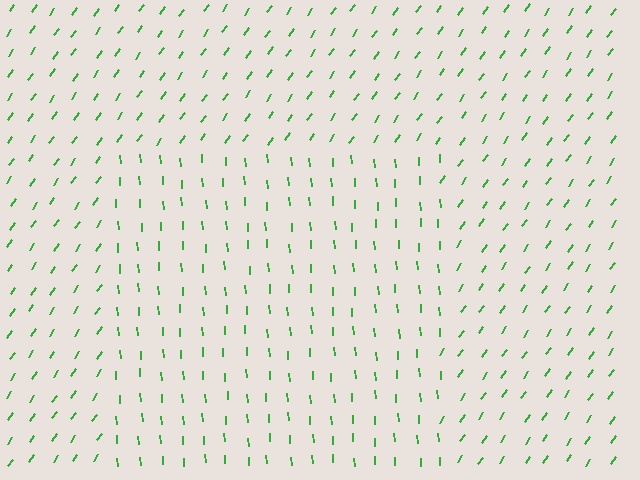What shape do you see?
I see a rectangle.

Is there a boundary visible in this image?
Yes, there is a texture boundary formed by a change in line orientation.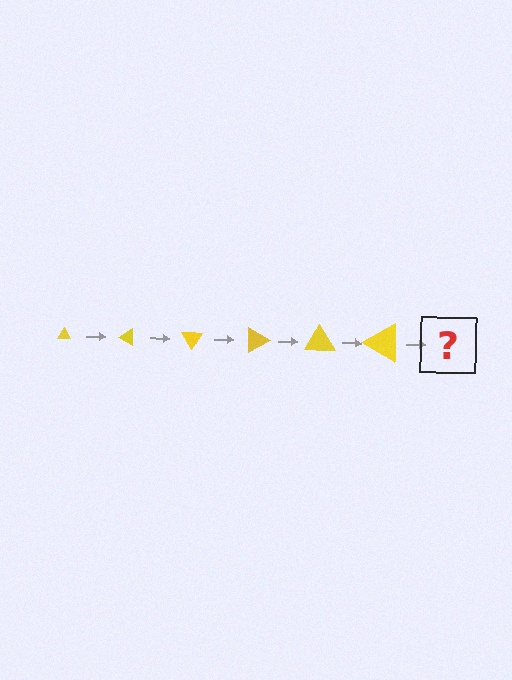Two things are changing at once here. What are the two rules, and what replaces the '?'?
The two rules are that the triangle grows larger each step and it rotates 30 degrees each step. The '?' should be a triangle, larger than the previous one and rotated 180 degrees from the start.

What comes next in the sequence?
The next element should be a triangle, larger than the previous one and rotated 180 degrees from the start.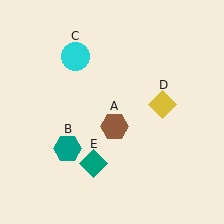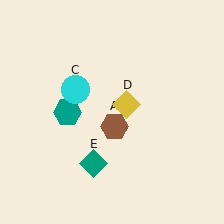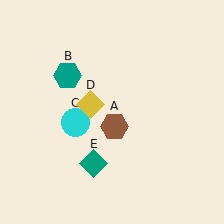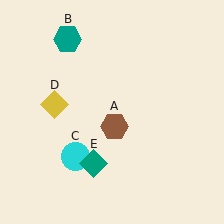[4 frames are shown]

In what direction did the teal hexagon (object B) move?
The teal hexagon (object B) moved up.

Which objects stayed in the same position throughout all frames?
Brown hexagon (object A) and teal diamond (object E) remained stationary.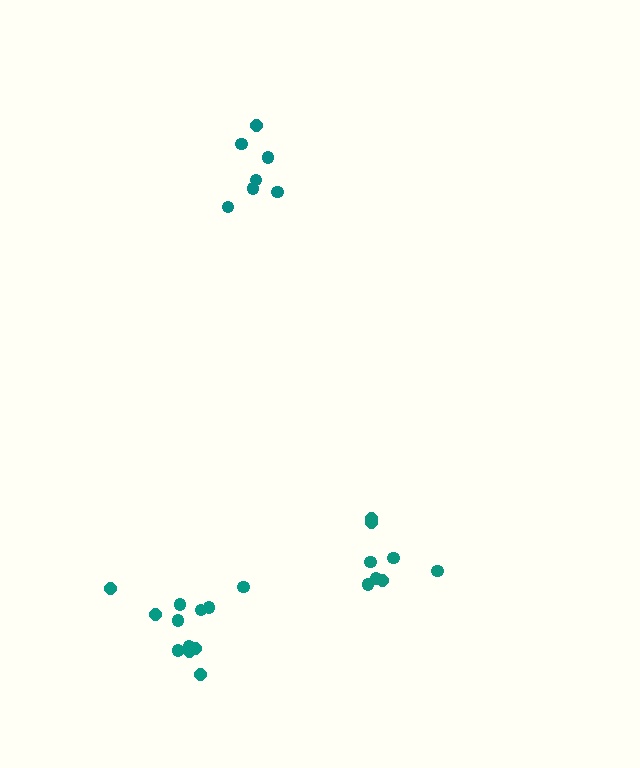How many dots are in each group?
Group 1: 8 dots, Group 2: 12 dots, Group 3: 7 dots (27 total).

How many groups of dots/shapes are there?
There are 3 groups.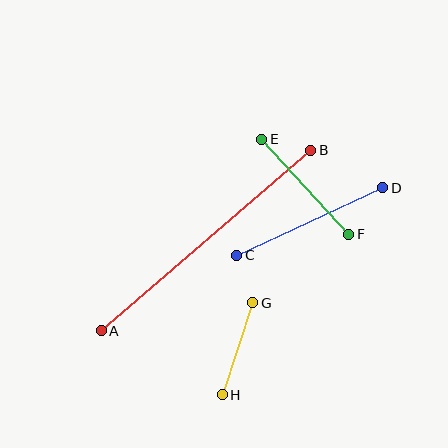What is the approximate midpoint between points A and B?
The midpoint is at approximately (206, 241) pixels.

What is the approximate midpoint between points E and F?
The midpoint is at approximately (305, 187) pixels.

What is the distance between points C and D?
The distance is approximately 161 pixels.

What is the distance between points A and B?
The distance is approximately 277 pixels.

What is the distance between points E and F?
The distance is approximately 129 pixels.